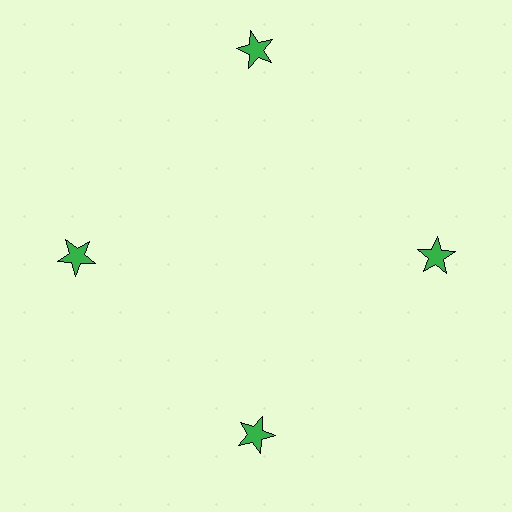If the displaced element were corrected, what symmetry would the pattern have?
It would have 4-fold rotational symmetry — the pattern would map onto itself every 90 degrees.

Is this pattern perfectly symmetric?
No. The 4 green stars are arranged in a ring, but one element near the 12 o'clock position is pushed outward from the center, breaking the 4-fold rotational symmetry.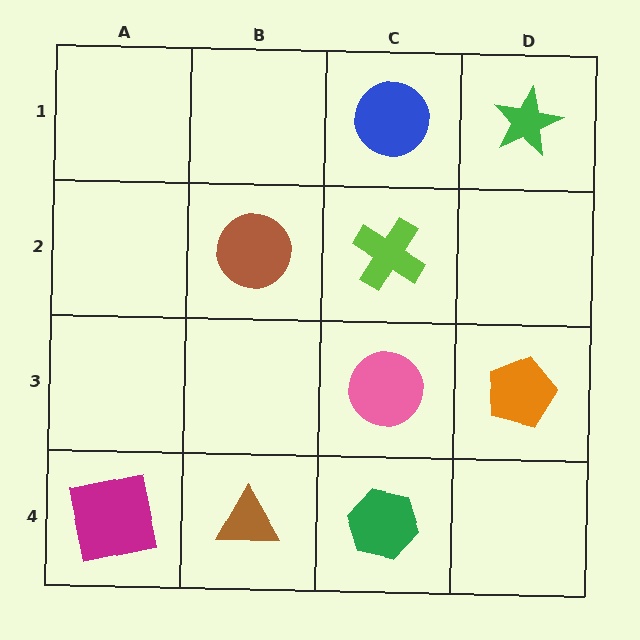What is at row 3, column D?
An orange pentagon.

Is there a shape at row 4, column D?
No, that cell is empty.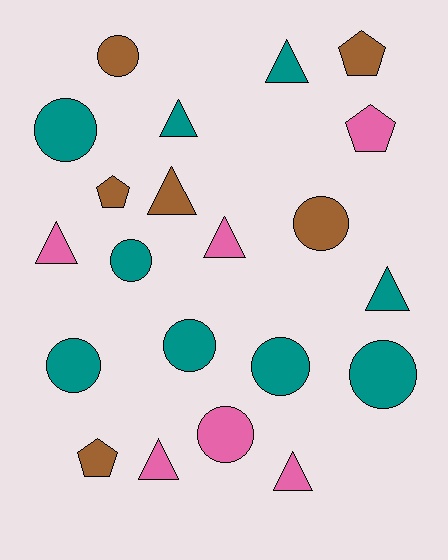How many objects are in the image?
There are 21 objects.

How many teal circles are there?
There are 6 teal circles.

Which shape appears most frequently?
Circle, with 9 objects.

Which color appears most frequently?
Teal, with 9 objects.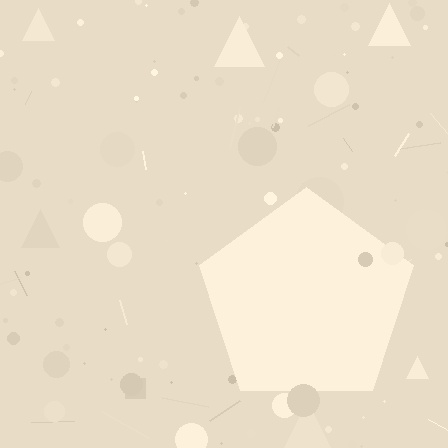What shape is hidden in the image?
A pentagon is hidden in the image.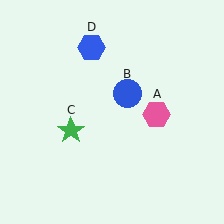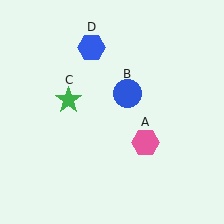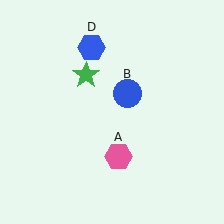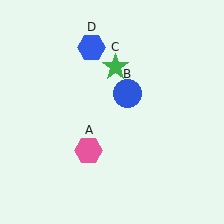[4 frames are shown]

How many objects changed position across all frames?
2 objects changed position: pink hexagon (object A), green star (object C).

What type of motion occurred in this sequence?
The pink hexagon (object A), green star (object C) rotated clockwise around the center of the scene.